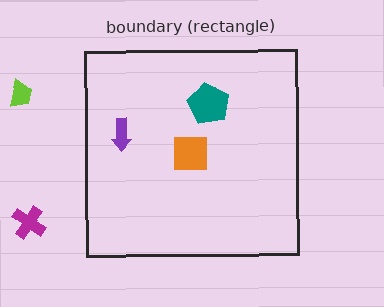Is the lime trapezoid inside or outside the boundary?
Outside.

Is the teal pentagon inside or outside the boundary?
Inside.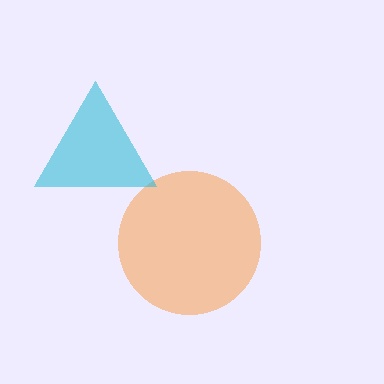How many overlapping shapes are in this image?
There are 2 overlapping shapes in the image.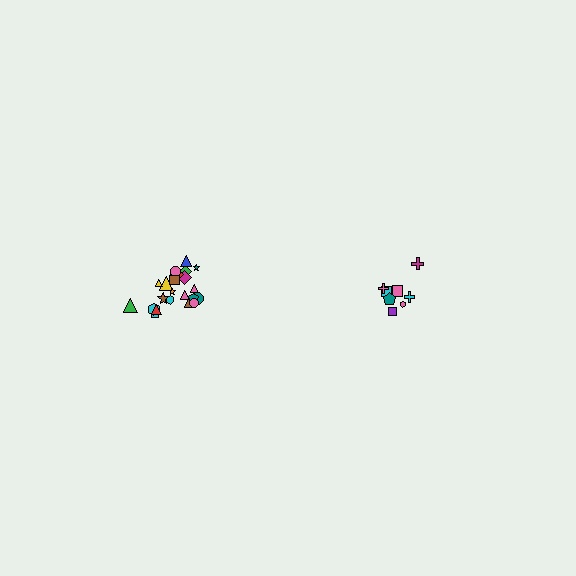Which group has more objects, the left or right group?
The left group.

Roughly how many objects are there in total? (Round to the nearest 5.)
Roughly 30 objects in total.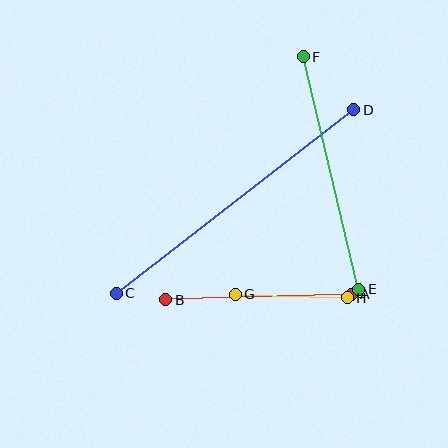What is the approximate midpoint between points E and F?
The midpoint is at approximately (331, 173) pixels.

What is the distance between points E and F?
The distance is approximately 239 pixels.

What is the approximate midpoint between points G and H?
The midpoint is at approximately (291, 296) pixels.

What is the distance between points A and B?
The distance is approximately 186 pixels.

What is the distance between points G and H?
The distance is approximately 112 pixels.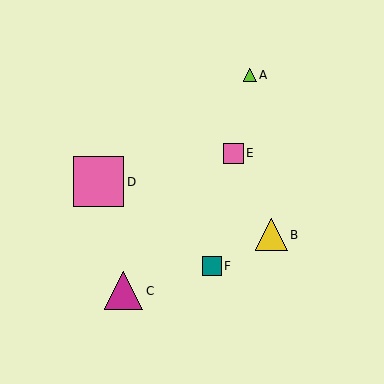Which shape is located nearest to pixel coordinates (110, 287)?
The magenta triangle (labeled C) at (124, 291) is nearest to that location.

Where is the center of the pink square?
The center of the pink square is at (234, 153).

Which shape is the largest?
The pink square (labeled D) is the largest.